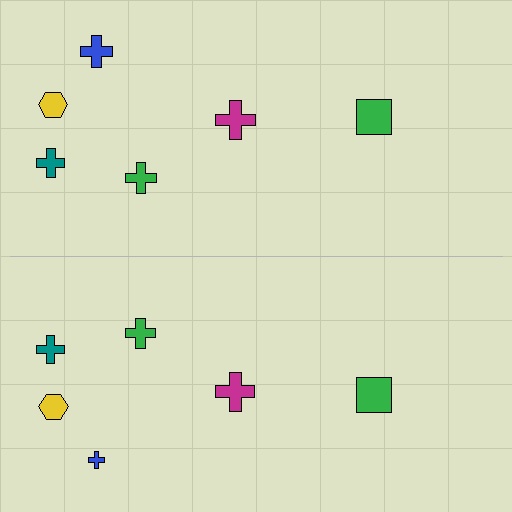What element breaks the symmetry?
The blue cross on the bottom side has a different size than its mirror counterpart.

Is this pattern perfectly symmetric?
No, the pattern is not perfectly symmetric. The blue cross on the bottom side has a different size than its mirror counterpart.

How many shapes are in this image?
There are 12 shapes in this image.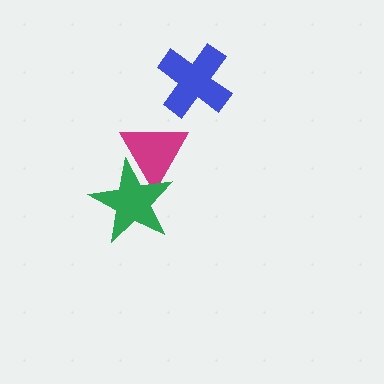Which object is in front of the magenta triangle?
The green star is in front of the magenta triangle.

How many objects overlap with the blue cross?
0 objects overlap with the blue cross.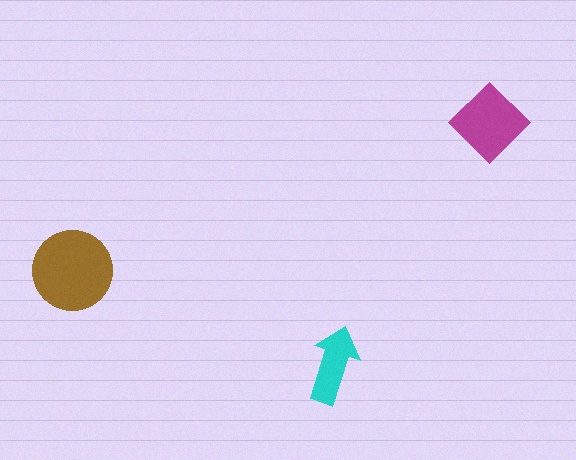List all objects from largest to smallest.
The brown circle, the magenta diamond, the cyan arrow.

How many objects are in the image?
There are 3 objects in the image.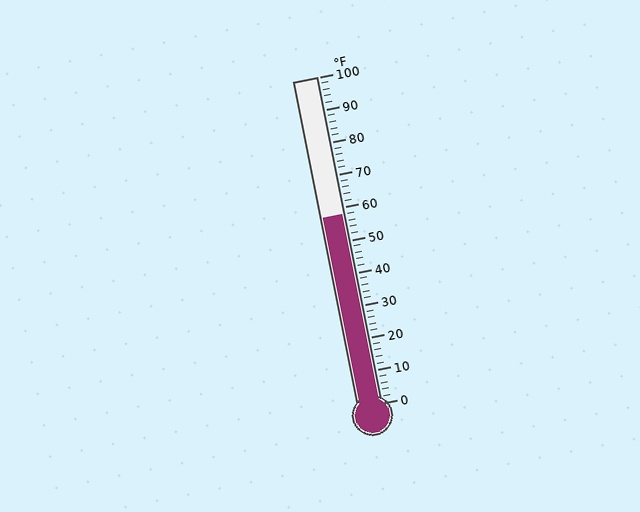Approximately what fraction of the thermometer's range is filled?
The thermometer is filled to approximately 60% of its range.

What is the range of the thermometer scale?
The thermometer scale ranges from 0°F to 100°F.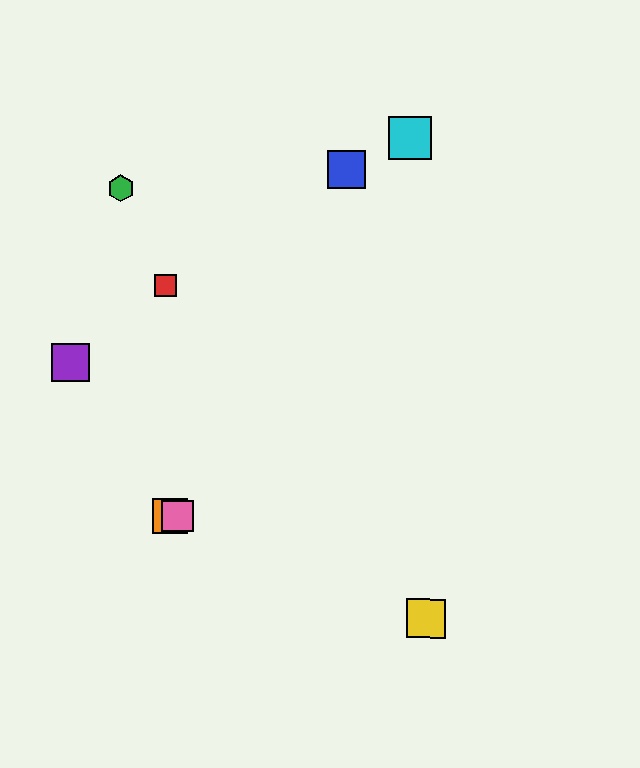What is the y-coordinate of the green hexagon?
The green hexagon is at y≈189.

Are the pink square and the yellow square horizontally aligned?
No, the pink square is at y≈516 and the yellow square is at y≈618.